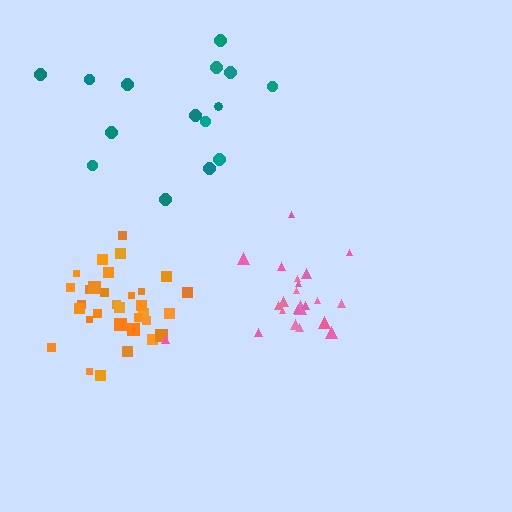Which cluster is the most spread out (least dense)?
Teal.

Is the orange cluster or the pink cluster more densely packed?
Orange.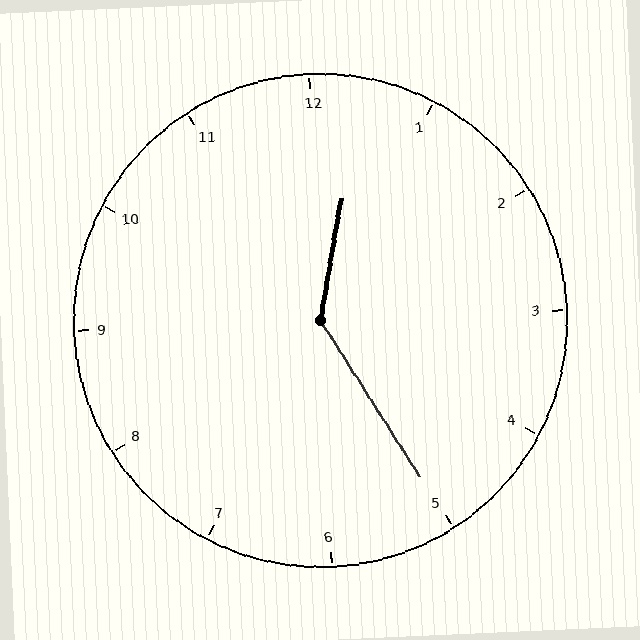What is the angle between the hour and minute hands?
Approximately 138 degrees.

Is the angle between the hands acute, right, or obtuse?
It is obtuse.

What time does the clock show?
12:25.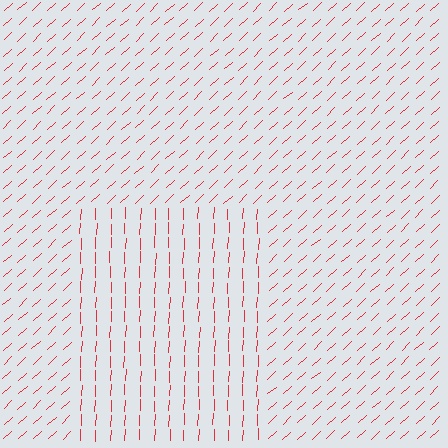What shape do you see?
I see a rectangle.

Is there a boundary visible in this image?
Yes, there is a texture boundary formed by a change in line orientation.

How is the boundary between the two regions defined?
The boundary is defined purely by a change in line orientation (approximately 45 degrees difference). All lines are the same color and thickness.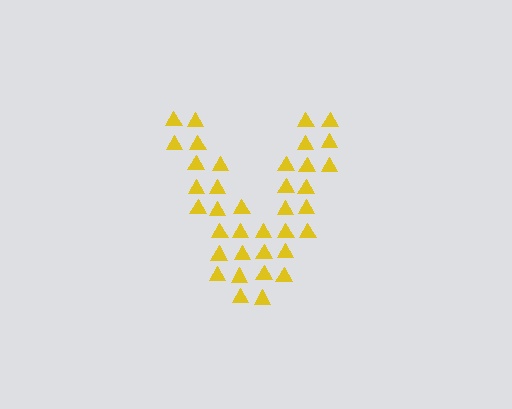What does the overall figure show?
The overall figure shows the letter V.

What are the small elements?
The small elements are triangles.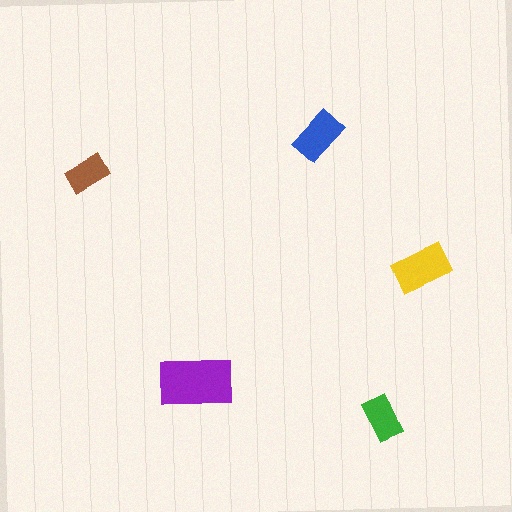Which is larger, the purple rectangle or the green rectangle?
The purple one.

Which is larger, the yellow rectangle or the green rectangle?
The yellow one.